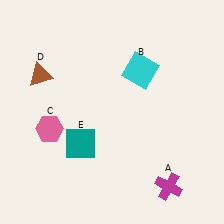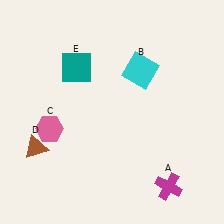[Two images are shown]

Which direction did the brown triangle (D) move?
The brown triangle (D) moved down.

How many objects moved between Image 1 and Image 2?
2 objects moved between the two images.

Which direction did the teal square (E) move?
The teal square (E) moved up.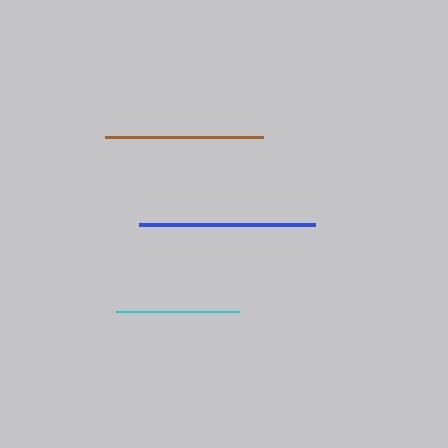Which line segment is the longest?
The blue line is the longest at approximately 176 pixels.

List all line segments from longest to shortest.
From longest to shortest: blue, brown, cyan.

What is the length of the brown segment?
The brown segment is approximately 158 pixels long.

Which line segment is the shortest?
The cyan line is the shortest at approximately 123 pixels.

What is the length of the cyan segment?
The cyan segment is approximately 123 pixels long.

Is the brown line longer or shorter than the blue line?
The blue line is longer than the brown line.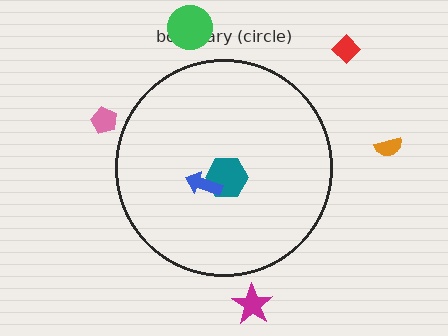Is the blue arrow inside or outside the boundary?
Inside.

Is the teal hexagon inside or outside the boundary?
Inside.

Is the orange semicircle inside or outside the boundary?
Outside.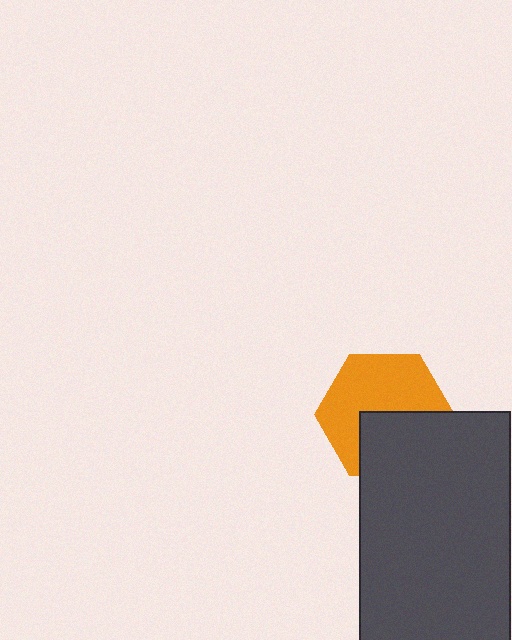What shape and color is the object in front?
The object in front is a dark gray rectangle.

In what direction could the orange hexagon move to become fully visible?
The orange hexagon could move up. That would shift it out from behind the dark gray rectangle entirely.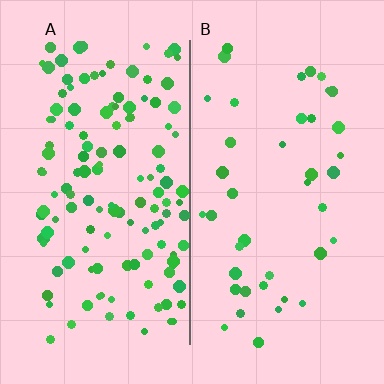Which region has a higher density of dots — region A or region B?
A (the left).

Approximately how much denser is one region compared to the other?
Approximately 3.2× — region A over region B.